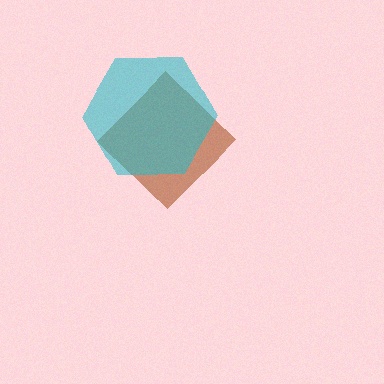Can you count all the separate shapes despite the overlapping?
Yes, there are 2 separate shapes.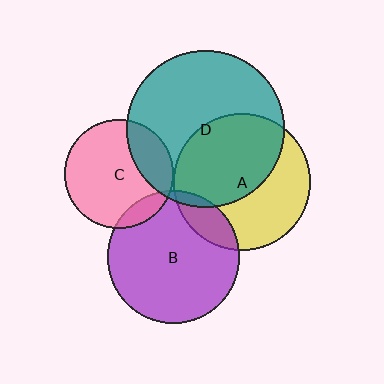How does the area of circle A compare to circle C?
Approximately 1.6 times.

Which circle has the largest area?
Circle D (teal).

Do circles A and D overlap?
Yes.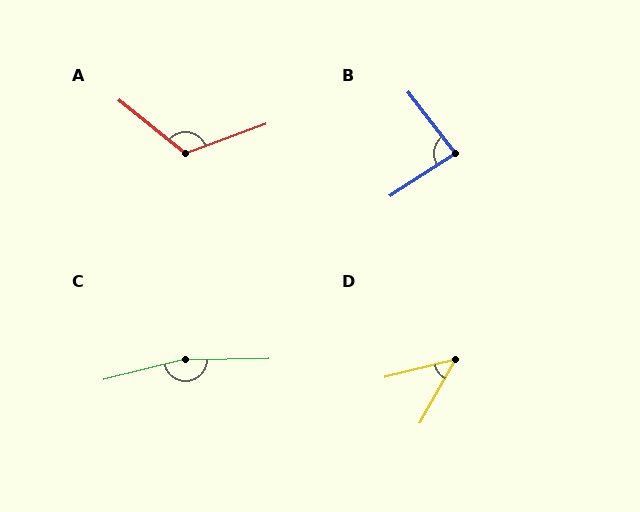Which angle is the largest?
C, at approximately 167 degrees.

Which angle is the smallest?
D, at approximately 47 degrees.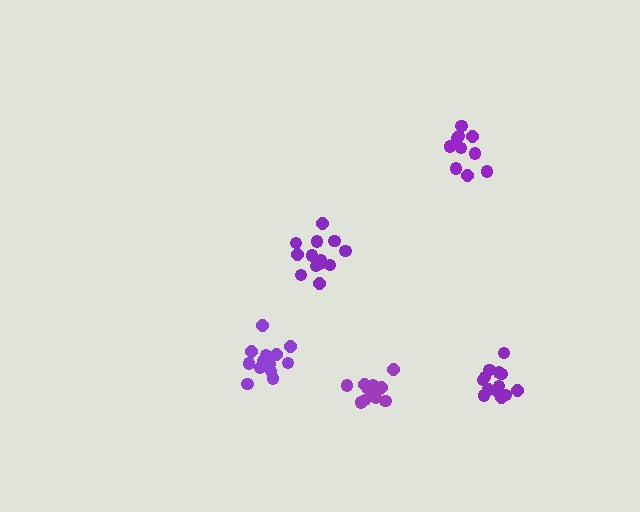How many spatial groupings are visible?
There are 5 spatial groupings.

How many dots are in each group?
Group 1: 13 dots, Group 2: 10 dots, Group 3: 14 dots, Group 4: 13 dots, Group 5: 13 dots (63 total).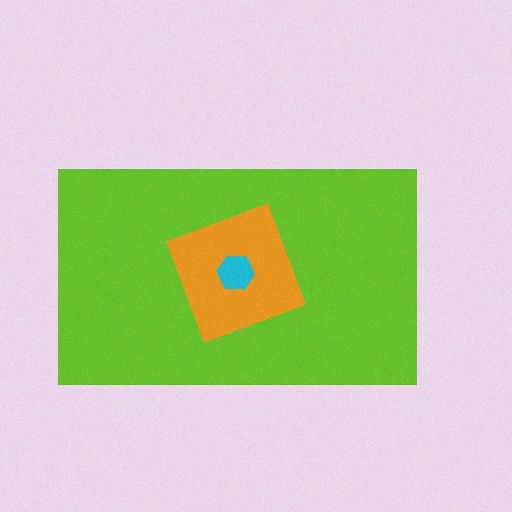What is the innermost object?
The cyan hexagon.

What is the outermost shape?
The lime rectangle.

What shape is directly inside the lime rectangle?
The orange diamond.